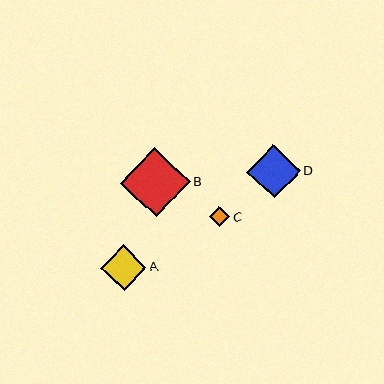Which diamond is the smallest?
Diamond C is the smallest with a size of approximately 20 pixels.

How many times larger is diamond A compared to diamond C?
Diamond A is approximately 2.2 times the size of diamond C.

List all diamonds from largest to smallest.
From largest to smallest: B, D, A, C.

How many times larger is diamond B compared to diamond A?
Diamond B is approximately 1.5 times the size of diamond A.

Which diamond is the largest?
Diamond B is the largest with a size of approximately 70 pixels.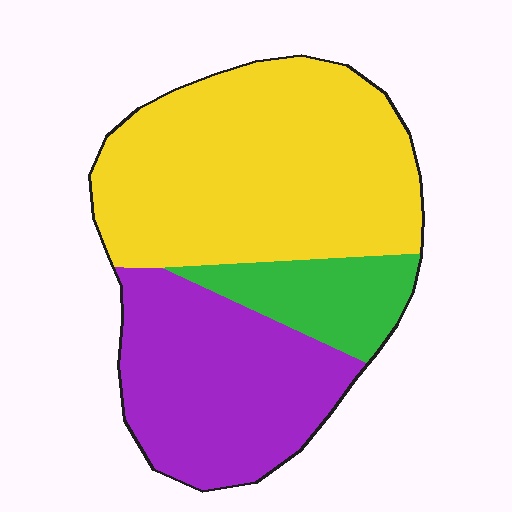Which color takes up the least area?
Green, at roughly 15%.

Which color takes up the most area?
Yellow, at roughly 55%.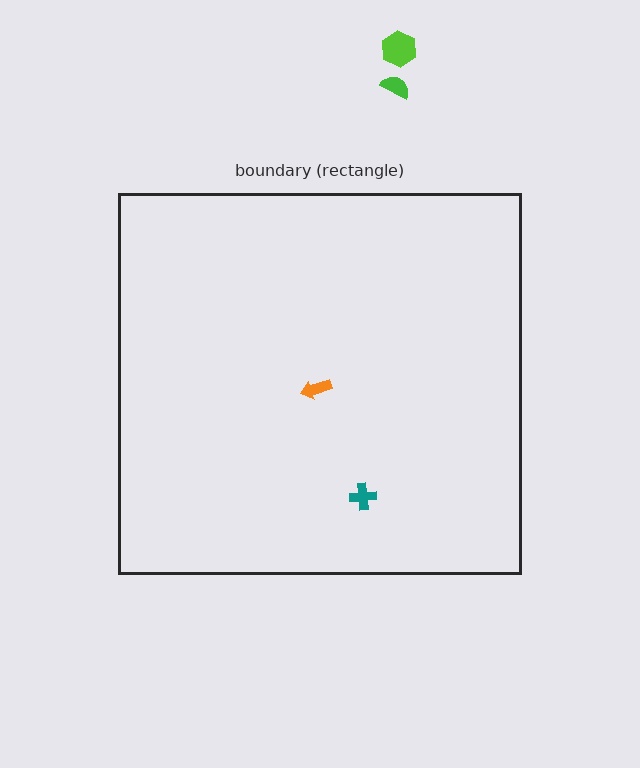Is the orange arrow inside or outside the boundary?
Inside.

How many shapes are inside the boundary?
2 inside, 2 outside.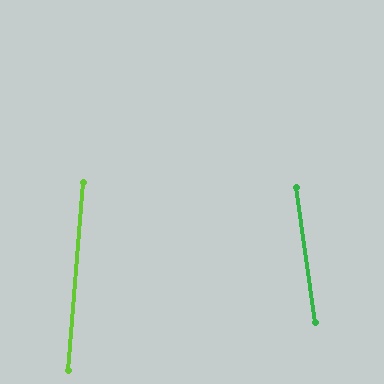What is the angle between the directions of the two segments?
Approximately 13 degrees.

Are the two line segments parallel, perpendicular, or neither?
Neither parallel nor perpendicular — they differ by about 13°.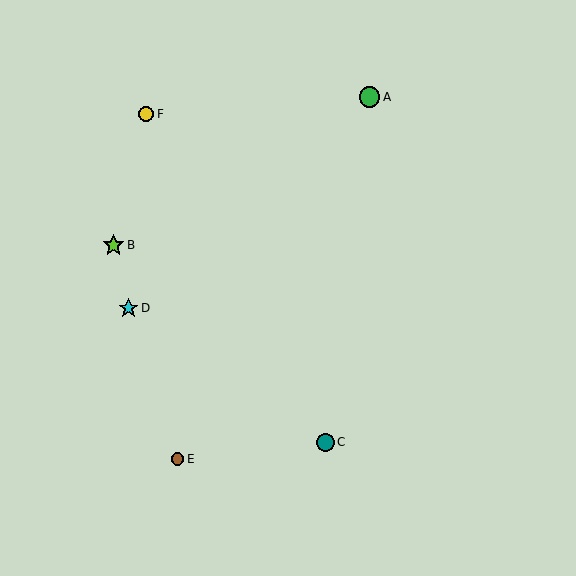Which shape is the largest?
The lime star (labeled B) is the largest.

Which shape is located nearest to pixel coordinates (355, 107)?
The green circle (labeled A) at (369, 97) is nearest to that location.